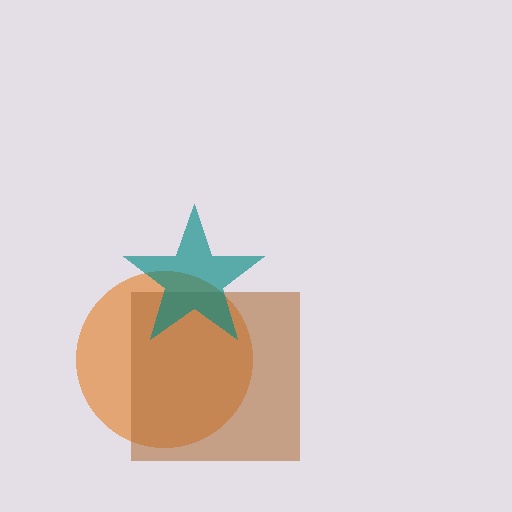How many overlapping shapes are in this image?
There are 3 overlapping shapes in the image.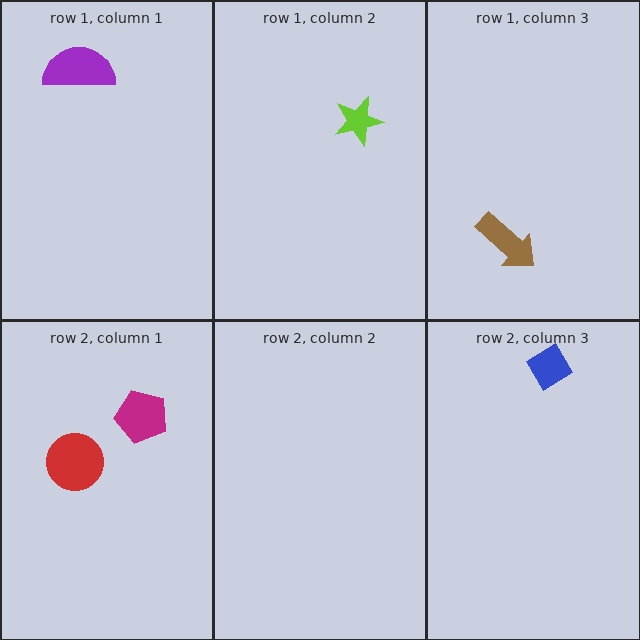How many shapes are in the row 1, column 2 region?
1.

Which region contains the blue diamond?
The row 2, column 3 region.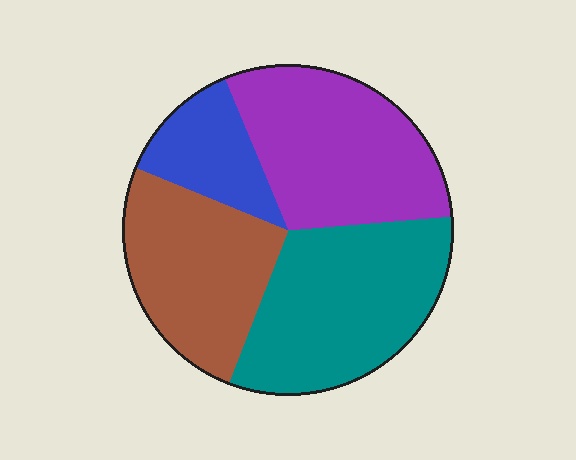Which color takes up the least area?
Blue, at roughly 15%.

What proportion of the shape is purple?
Purple takes up about one third (1/3) of the shape.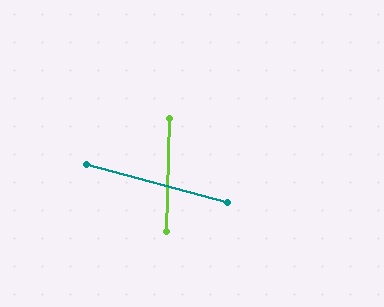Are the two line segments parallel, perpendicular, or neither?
Neither parallel nor perpendicular — they differ by about 77°.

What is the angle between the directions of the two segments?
Approximately 77 degrees.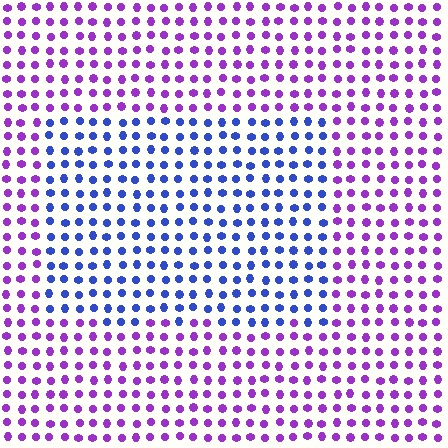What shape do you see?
I see a rectangle.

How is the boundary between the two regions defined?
The boundary is defined purely by a slight shift in hue (about 53 degrees). Spacing, size, and orientation are identical on both sides.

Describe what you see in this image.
The image is filled with small purple elements in a uniform arrangement. A rectangle-shaped region is visible where the elements are tinted to a slightly different hue, forming a subtle color boundary.